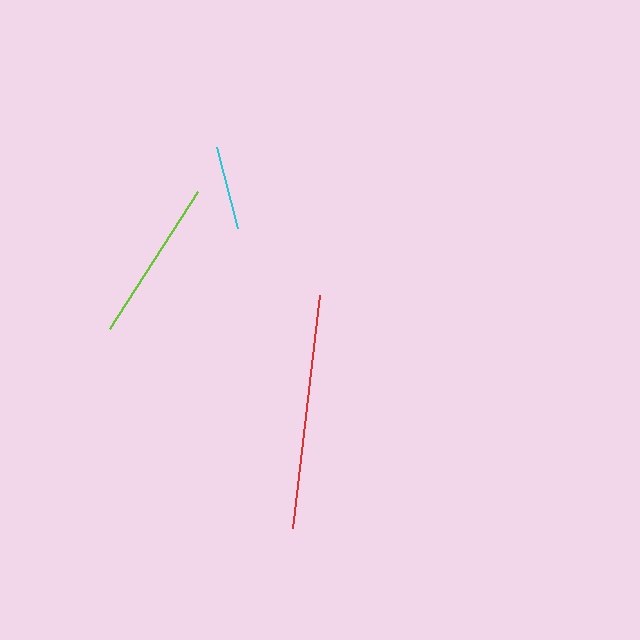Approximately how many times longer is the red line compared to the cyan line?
The red line is approximately 2.8 times the length of the cyan line.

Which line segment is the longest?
The red line is the longest at approximately 235 pixels.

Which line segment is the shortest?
The cyan line is the shortest at approximately 84 pixels.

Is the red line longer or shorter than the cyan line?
The red line is longer than the cyan line.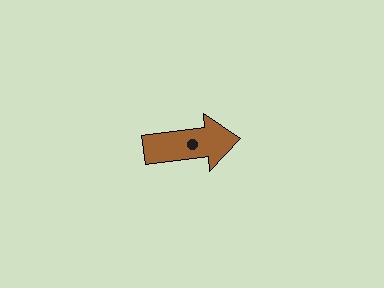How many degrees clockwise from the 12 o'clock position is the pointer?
Approximately 83 degrees.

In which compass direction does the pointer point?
East.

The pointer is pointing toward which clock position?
Roughly 3 o'clock.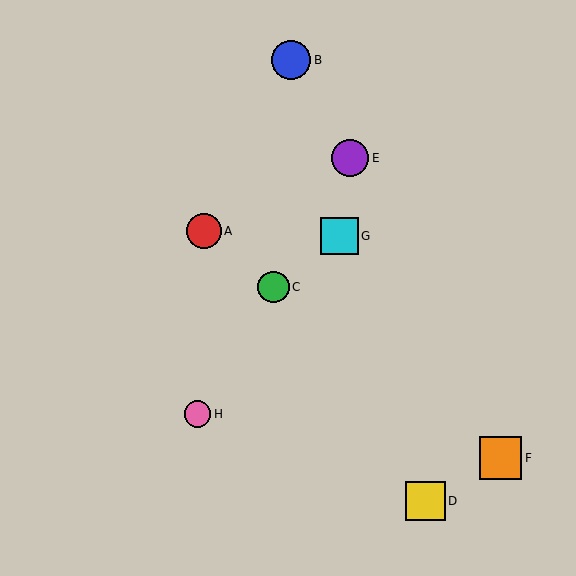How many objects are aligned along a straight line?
3 objects (C, E, H) are aligned along a straight line.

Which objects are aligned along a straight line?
Objects C, E, H are aligned along a straight line.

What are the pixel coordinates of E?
Object E is at (350, 158).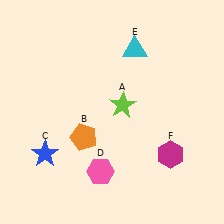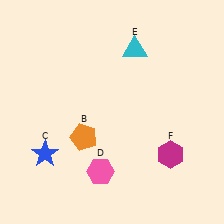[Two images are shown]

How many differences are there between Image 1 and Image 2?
There is 1 difference between the two images.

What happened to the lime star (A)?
The lime star (A) was removed in Image 2. It was in the top-right area of Image 1.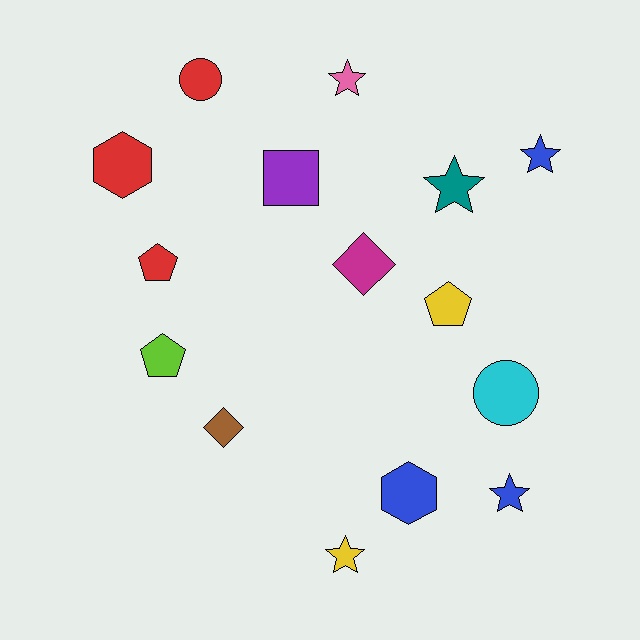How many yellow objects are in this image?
There are 2 yellow objects.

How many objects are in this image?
There are 15 objects.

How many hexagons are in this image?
There are 2 hexagons.